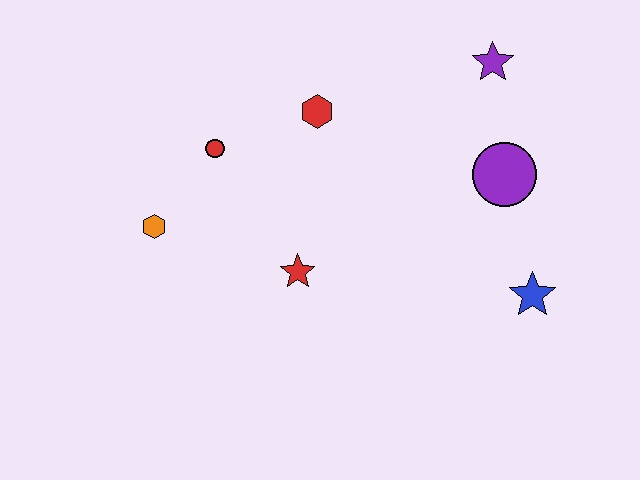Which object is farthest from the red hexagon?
The blue star is farthest from the red hexagon.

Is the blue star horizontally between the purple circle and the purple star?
No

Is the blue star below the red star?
Yes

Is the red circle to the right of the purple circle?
No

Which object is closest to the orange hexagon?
The red circle is closest to the orange hexagon.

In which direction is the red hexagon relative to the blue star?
The red hexagon is to the left of the blue star.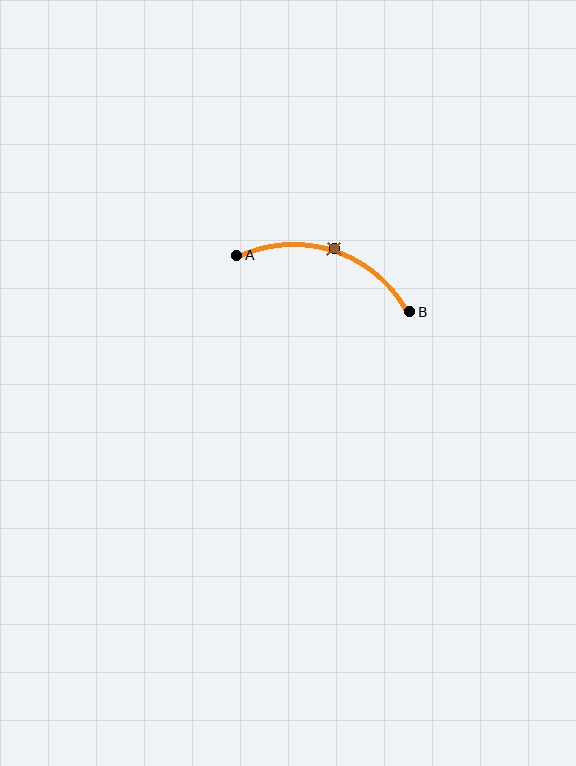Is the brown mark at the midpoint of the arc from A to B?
Yes. The brown mark lies on the arc at equal arc-length from both A and B — it is the arc midpoint.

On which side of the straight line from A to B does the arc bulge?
The arc bulges above the straight line connecting A and B.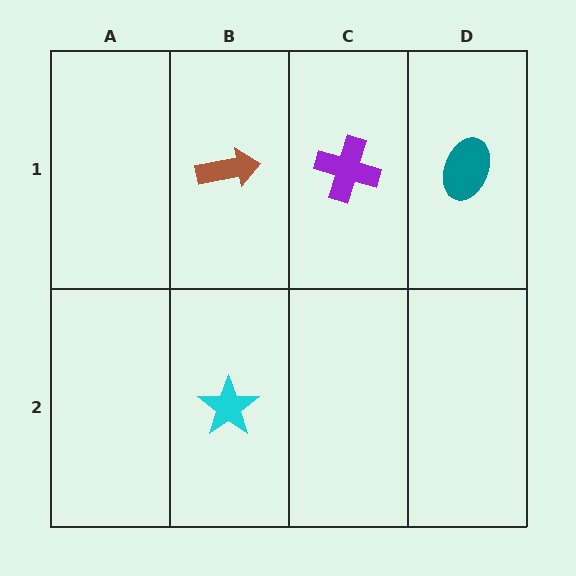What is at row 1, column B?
A brown arrow.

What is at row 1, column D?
A teal ellipse.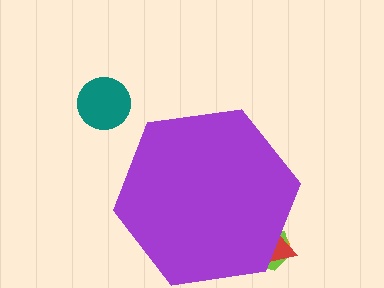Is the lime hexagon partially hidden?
Yes, the lime hexagon is partially hidden behind the purple hexagon.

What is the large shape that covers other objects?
A purple hexagon.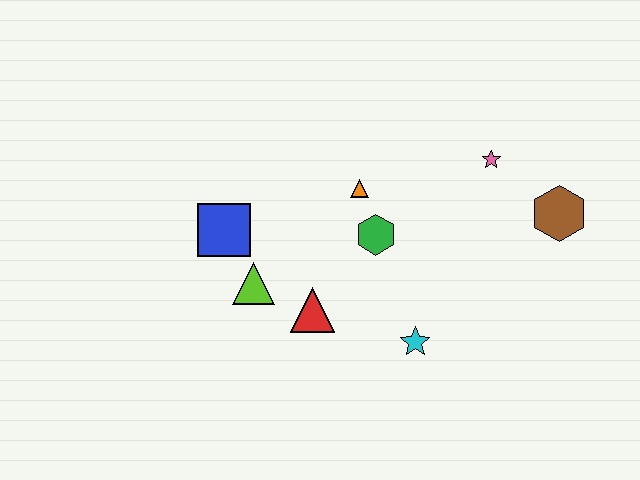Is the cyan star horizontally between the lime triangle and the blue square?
No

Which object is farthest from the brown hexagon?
The blue square is farthest from the brown hexagon.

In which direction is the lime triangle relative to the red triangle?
The lime triangle is to the left of the red triangle.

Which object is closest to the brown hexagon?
The pink star is closest to the brown hexagon.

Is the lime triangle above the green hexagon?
No